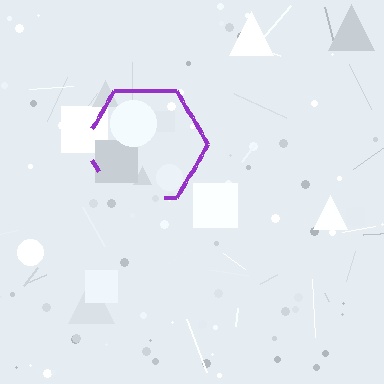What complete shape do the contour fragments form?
The contour fragments form a hexagon.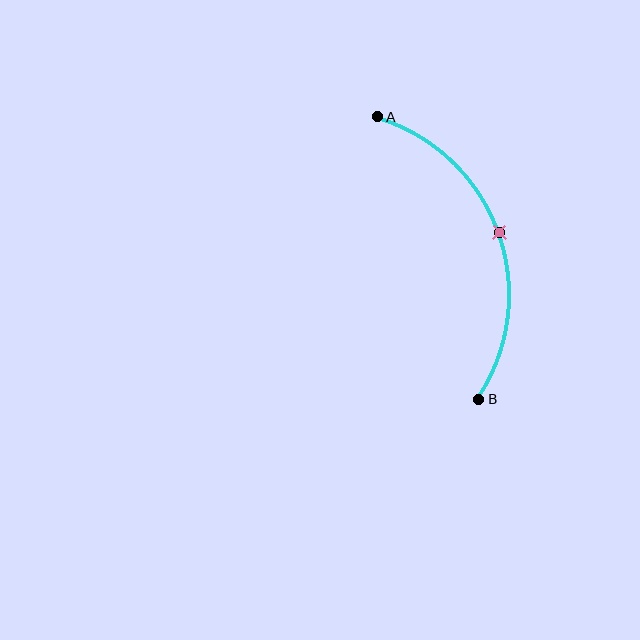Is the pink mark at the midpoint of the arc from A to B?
Yes. The pink mark lies on the arc at equal arc-length from both A and B — it is the arc midpoint.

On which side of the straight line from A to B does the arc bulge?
The arc bulges to the right of the straight line connecting A and B.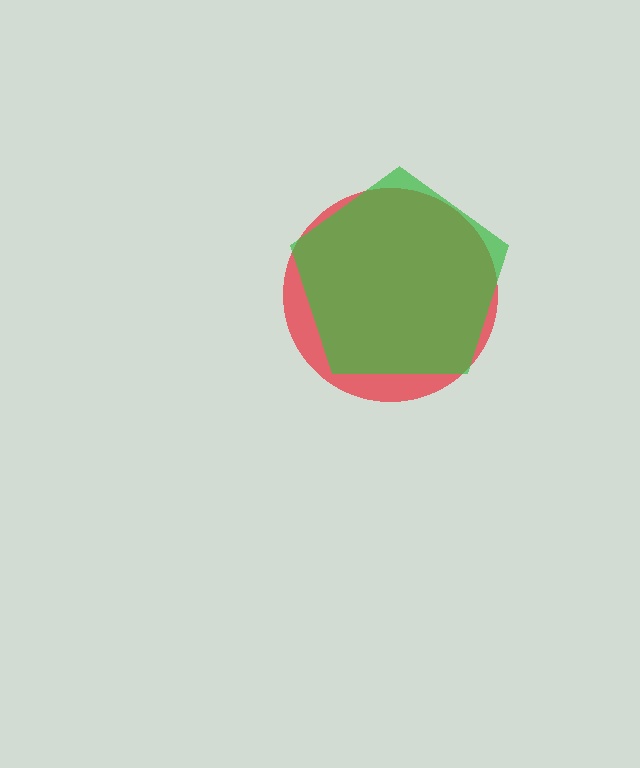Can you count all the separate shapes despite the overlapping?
Yes, there are 2 separate shapes.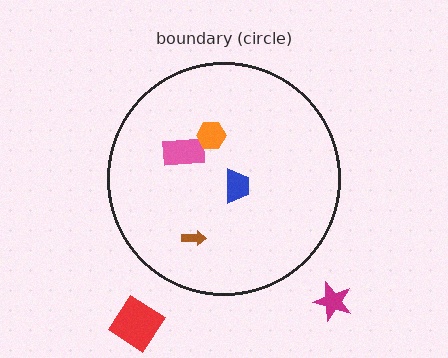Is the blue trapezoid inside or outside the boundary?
Inside.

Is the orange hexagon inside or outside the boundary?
Inside.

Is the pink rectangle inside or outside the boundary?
Inside.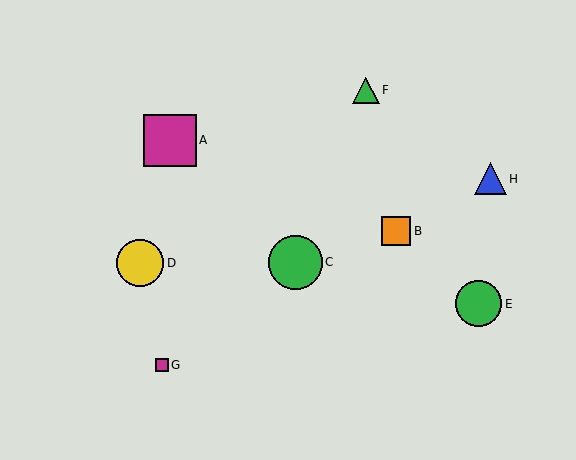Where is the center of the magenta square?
The center of the magenta square is at (170, 140).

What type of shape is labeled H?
Shape H is a blue triangle.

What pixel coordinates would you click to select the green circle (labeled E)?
Click at (478, 304) to select the green circle E.